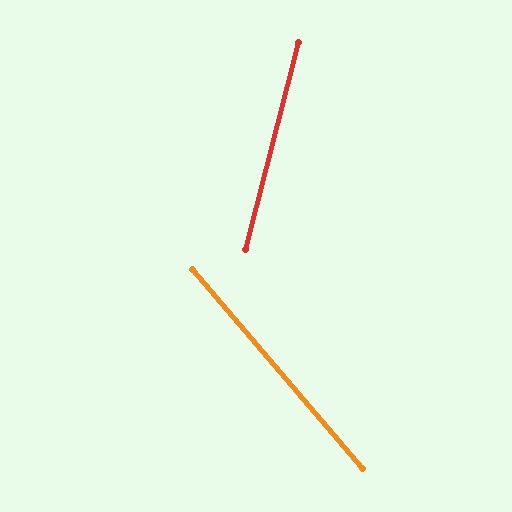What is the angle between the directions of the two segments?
Approximately 55 degrees.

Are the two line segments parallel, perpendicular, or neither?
Neither parallel nor perpendicular — they differ by about 55°.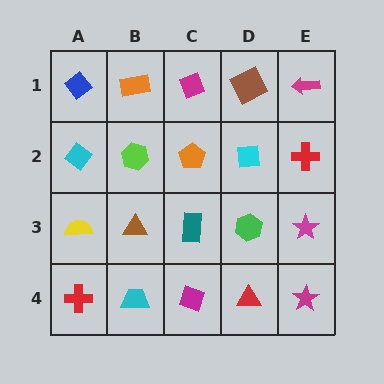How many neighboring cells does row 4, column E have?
2.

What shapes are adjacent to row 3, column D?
A cyan square (row 2, column D), a red triangle (row 4, column D), a teal rectangle (row 3, column C), a magenta star (row 3, column E).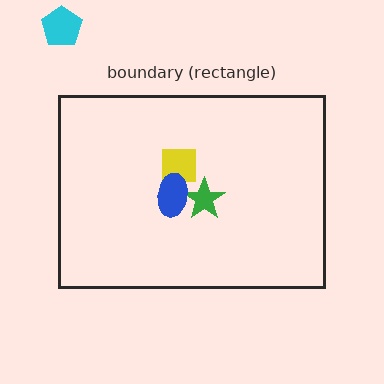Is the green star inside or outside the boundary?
Inside.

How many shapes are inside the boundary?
3 inside, 1 outside.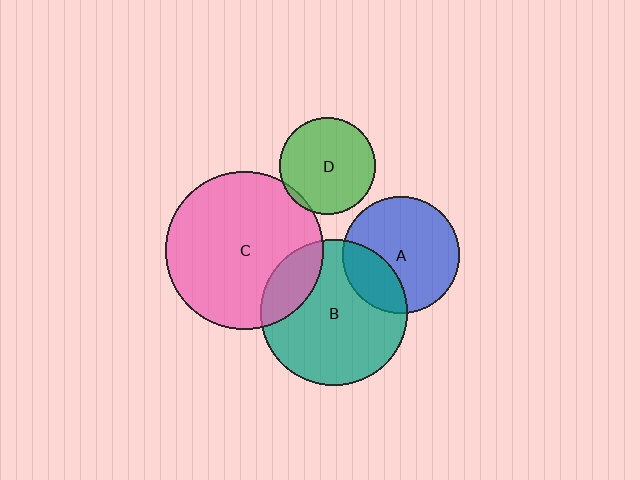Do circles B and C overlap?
Yes.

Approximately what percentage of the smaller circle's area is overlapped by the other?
Approximately 20%.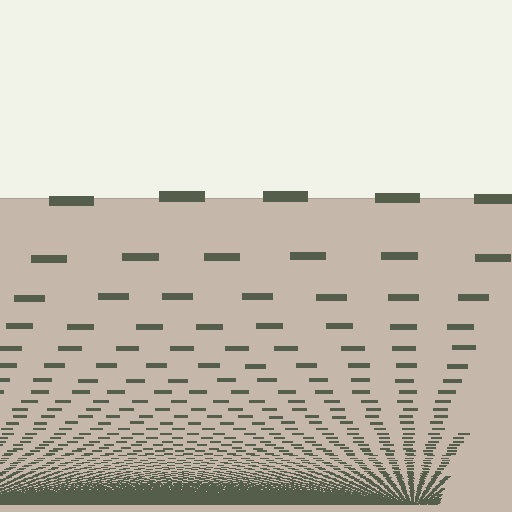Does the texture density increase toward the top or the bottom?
Density increases toward the bottom.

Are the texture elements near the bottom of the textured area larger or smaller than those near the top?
Smaller. The gradient is inverted — elements near the bottom are smaller and denser.